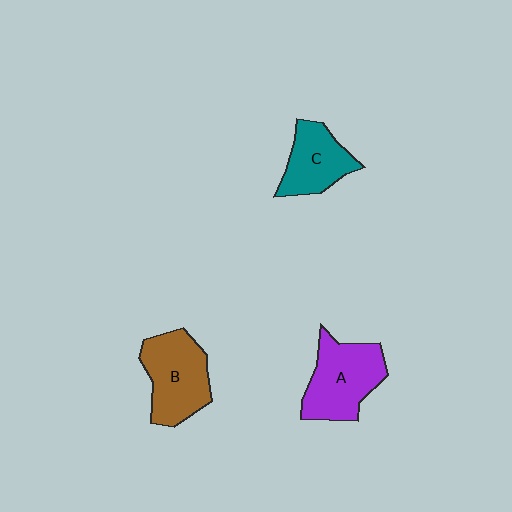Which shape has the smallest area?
Shape C (teal).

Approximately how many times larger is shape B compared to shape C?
Approximately 1.3 times.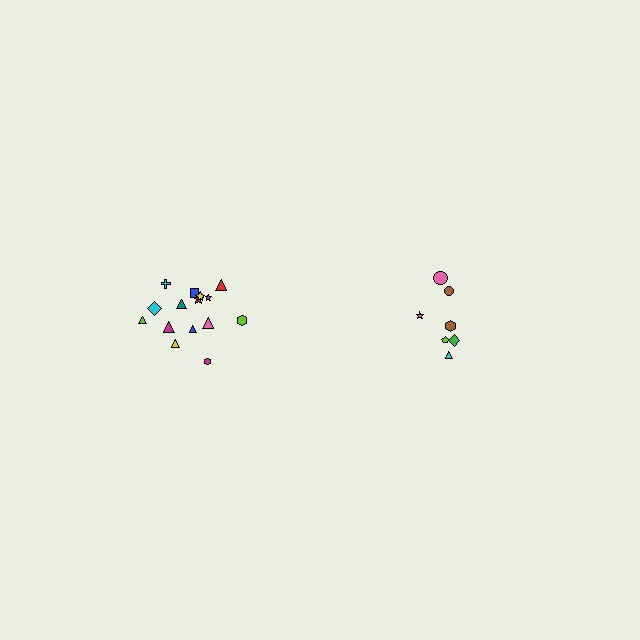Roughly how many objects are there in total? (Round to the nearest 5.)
Roughly 20 objects in total.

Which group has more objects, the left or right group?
The left group.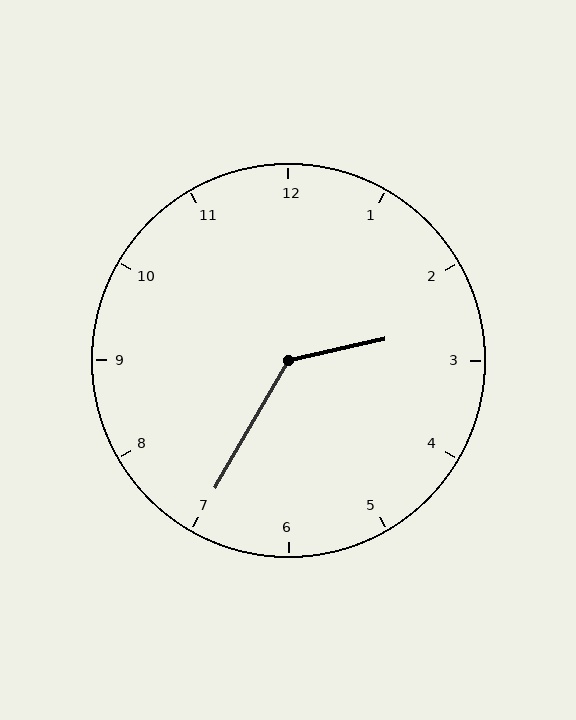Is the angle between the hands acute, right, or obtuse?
It is obtuse.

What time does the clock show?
2:35.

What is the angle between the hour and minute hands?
Approximately 132 degrees.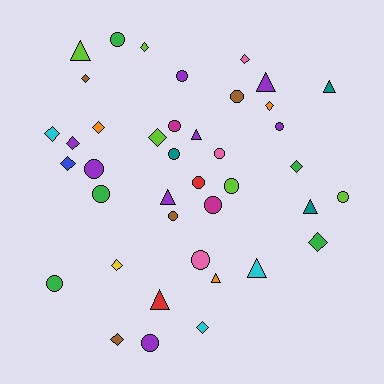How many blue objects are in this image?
There is 1 blue object.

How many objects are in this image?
There are 40 objects.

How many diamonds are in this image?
There are 14 diamonds.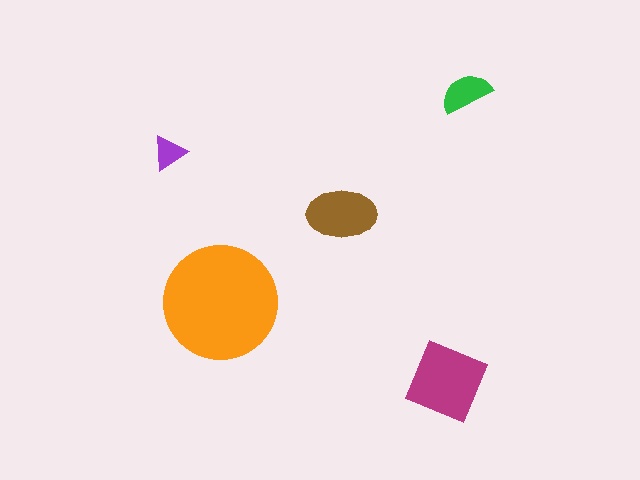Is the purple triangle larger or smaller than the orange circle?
Smaller.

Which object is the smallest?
The purple triangle.